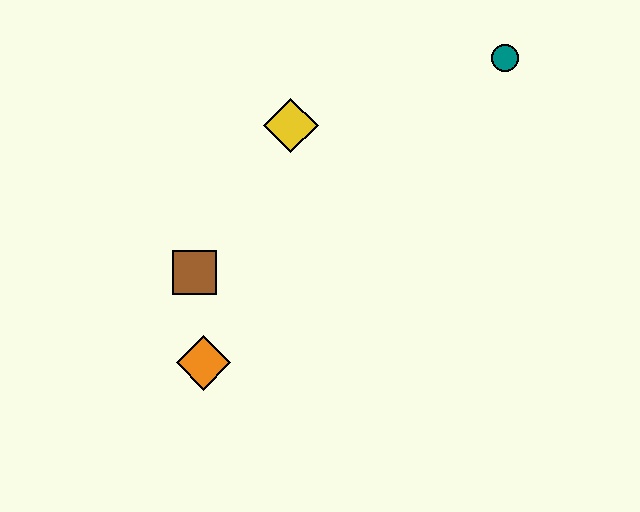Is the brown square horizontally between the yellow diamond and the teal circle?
No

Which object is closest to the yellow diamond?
The brown square is closest to the yellow diamond.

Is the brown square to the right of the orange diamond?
No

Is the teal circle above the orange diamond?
Yes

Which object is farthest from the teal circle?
The orange diamond is farthest from the teal circle.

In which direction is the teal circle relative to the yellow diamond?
The teal circle is to the right of the yellow diamond.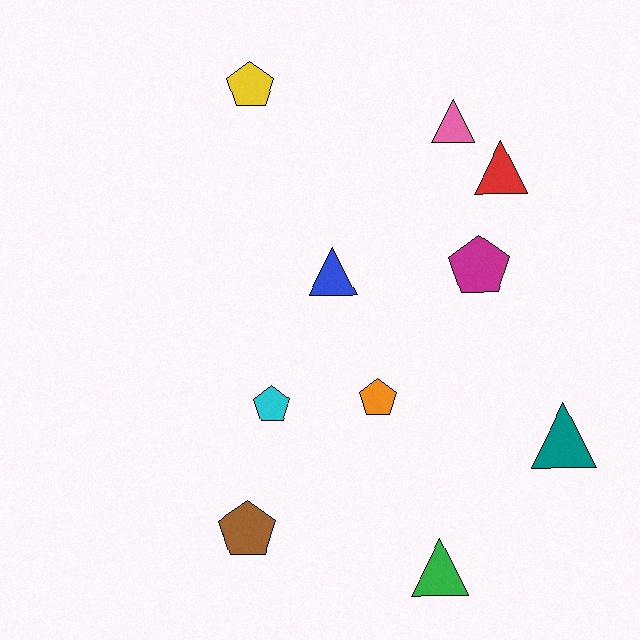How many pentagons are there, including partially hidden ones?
There are 5 pentagons.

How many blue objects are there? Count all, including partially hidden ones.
There is 1 blue object.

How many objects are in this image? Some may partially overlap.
There are 10 objects.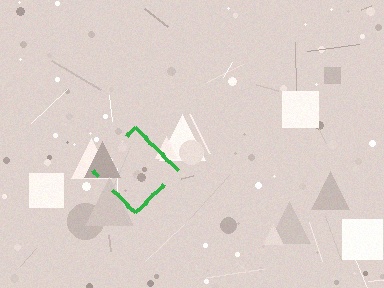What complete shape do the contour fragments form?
The contour fragments form a diamond.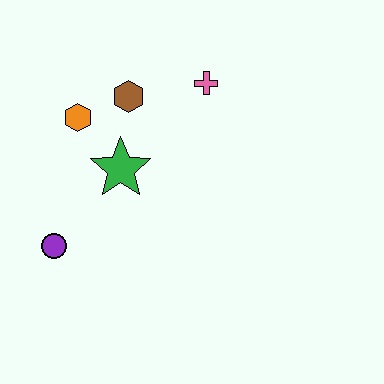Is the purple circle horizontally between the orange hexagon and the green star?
No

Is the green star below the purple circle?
No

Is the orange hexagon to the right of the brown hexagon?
No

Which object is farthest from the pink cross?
The purple circle is farthest from the pink cross.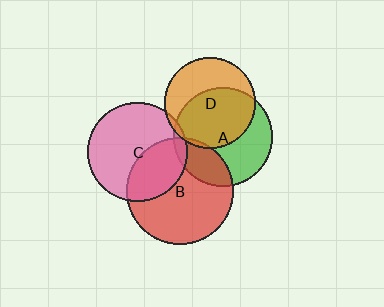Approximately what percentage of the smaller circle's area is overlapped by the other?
Approximately 5%.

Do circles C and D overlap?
Yes.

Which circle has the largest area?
Circle B (red).